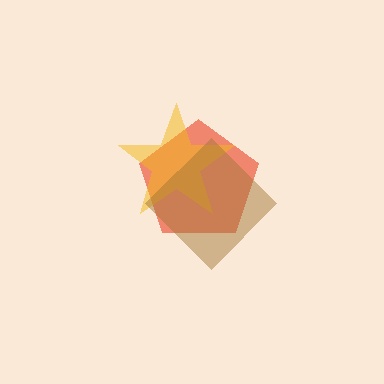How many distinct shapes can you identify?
There are 3 distinct shapes: a red pentagon, a yellow star, a brown diamond.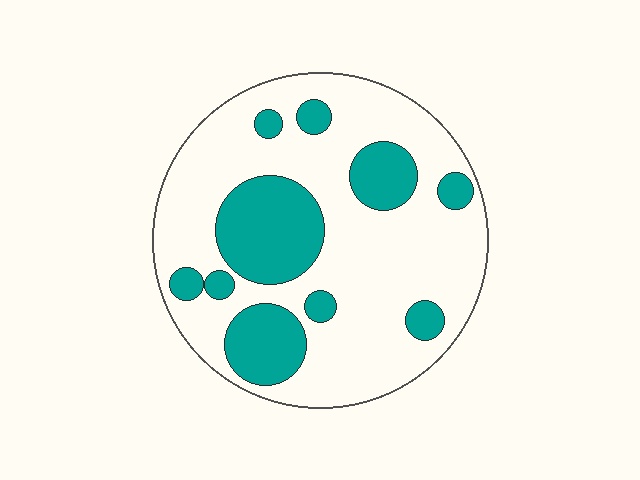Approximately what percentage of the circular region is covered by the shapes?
Approximately 30%.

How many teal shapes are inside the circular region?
10.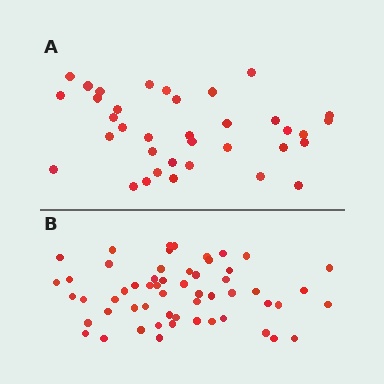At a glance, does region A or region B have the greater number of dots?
Region B (the bottom region) has more dots.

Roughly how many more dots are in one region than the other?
Region B has approximately 20 more dots than region A.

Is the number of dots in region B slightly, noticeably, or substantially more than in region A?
Region B has substantially more. The ratio is roughly 1.6 to 1.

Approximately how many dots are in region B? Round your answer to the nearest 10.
About 60 dots. (The exact count is 56, which rounds to 60.)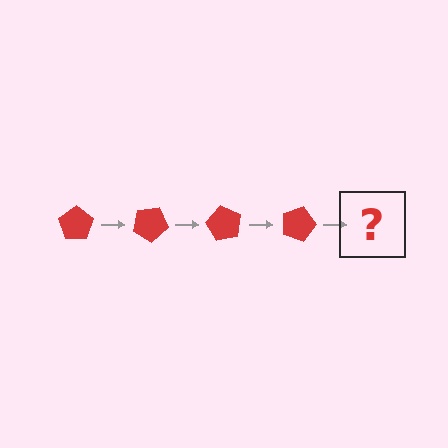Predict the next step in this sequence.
The next step is a red pentagon rotated 120 degrees.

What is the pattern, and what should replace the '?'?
The pattern is that the pentagon rotates 30 degrees each step. The '?' should be a red pentagon rotated 120 degrees.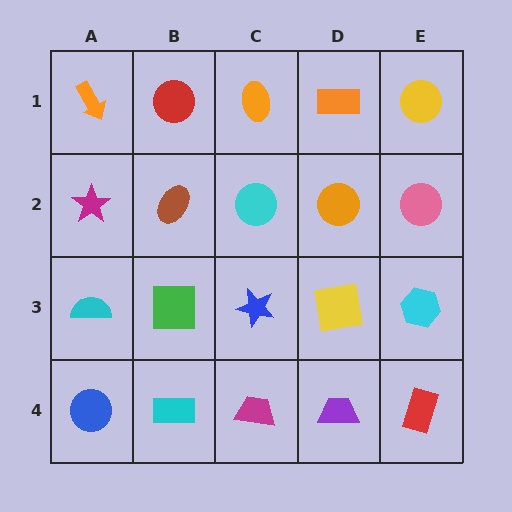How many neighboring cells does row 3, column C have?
4.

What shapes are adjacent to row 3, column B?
A brown ellipse (row 2, column B), a cyan rectangle (row 4, column B), a cyan semicircle (row 3, column A), a blue star (row 3, column C).